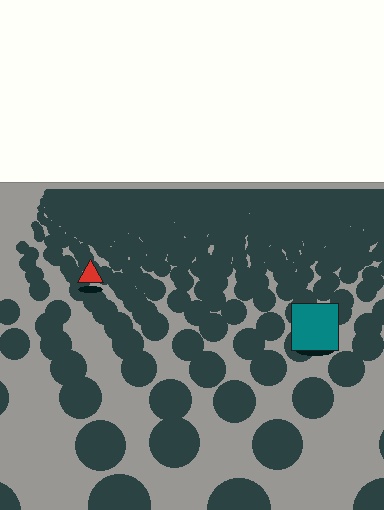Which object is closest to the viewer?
The teal square is closest. The texture marks near it are larger and more spread out.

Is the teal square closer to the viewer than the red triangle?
Yes. The teal square is closer — you can tell from the texture gradient: the ground texture is coarser near it.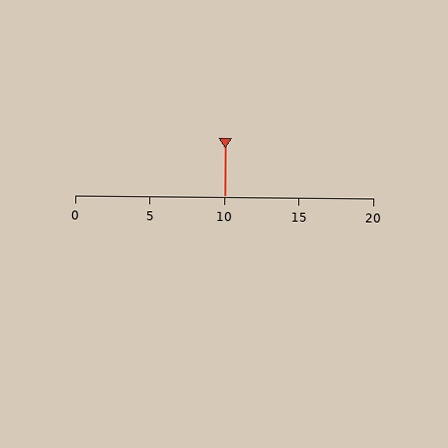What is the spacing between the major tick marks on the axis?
The major ticks are spaced 5 apart.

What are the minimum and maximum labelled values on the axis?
The axis runs from 0 to 20.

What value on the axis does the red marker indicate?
The marker indicates approximately 10.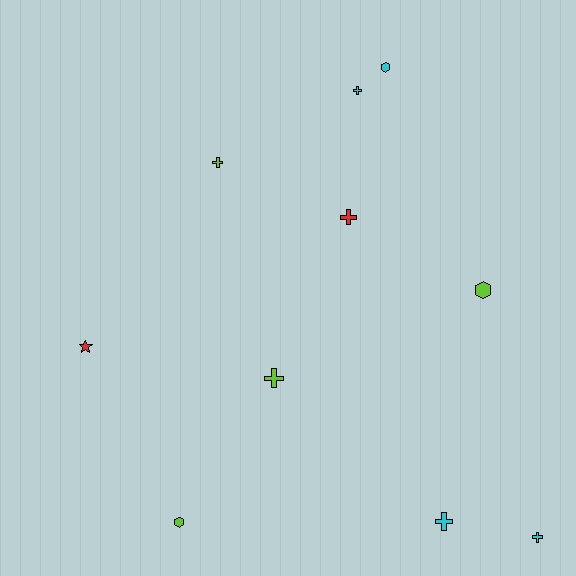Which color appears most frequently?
Lime, with 4 objects.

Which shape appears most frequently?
Cross, with 6 objects.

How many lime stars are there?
There are no lime stars.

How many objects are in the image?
There are 10 objects.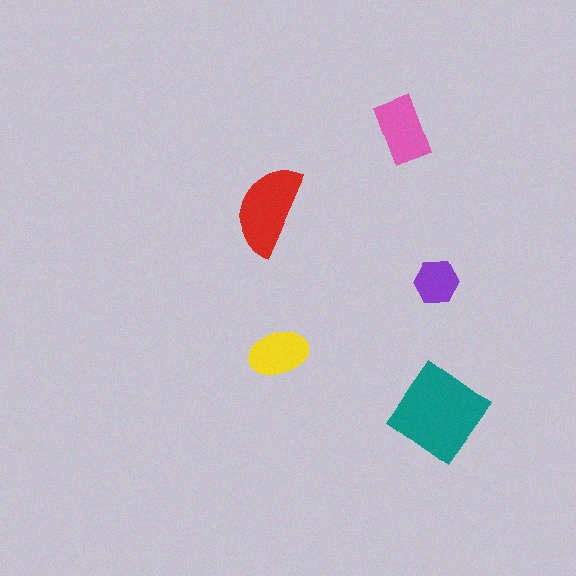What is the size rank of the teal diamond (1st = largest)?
1st.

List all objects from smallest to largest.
The purple hexagon, the yellow ellipse, the pink rectangle, the red semicircle, the teal diamond.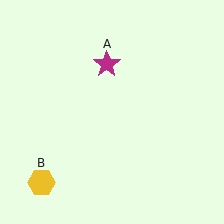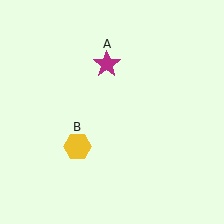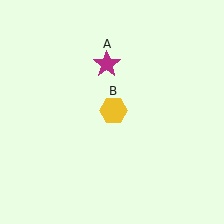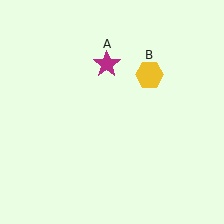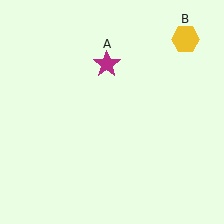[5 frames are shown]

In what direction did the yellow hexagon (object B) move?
The yellow hexagon (object B) moved up and to the right.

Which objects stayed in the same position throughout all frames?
Magenta star (object A) remained stationary.